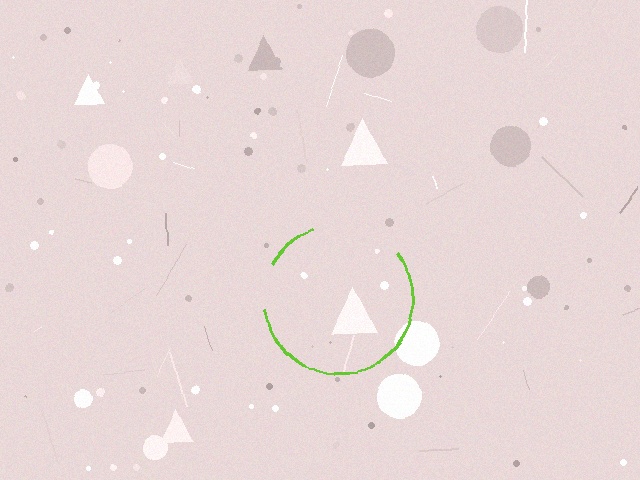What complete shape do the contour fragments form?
The contour fragments form a circle.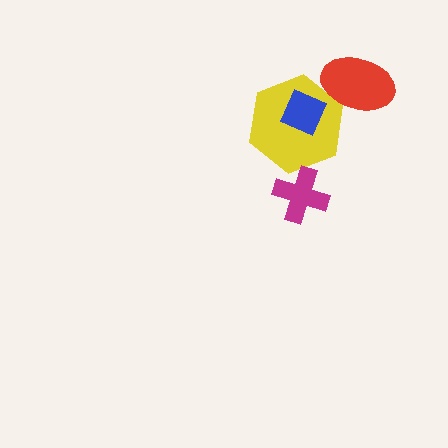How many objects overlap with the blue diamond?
1 object overlaps with the blue diamond.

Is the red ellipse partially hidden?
No, no other shape covers it.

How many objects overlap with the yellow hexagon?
2 objects overlap with the yellow hexagon.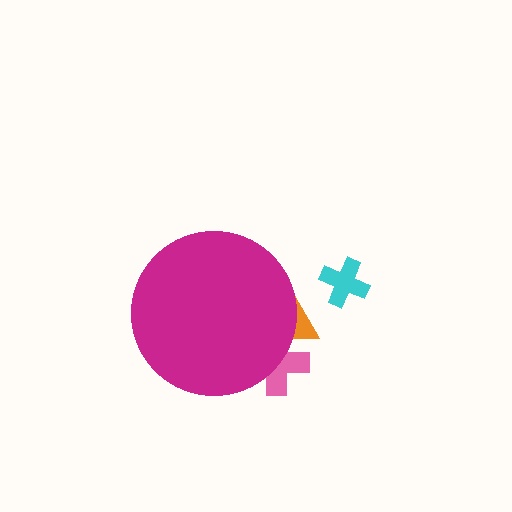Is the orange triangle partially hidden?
Yes, the orange triangle is partially hidden behind the magenta circle.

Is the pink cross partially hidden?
Yes, the pink cross is partially hidden behind the magenta circle.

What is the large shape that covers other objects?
A magenta circle.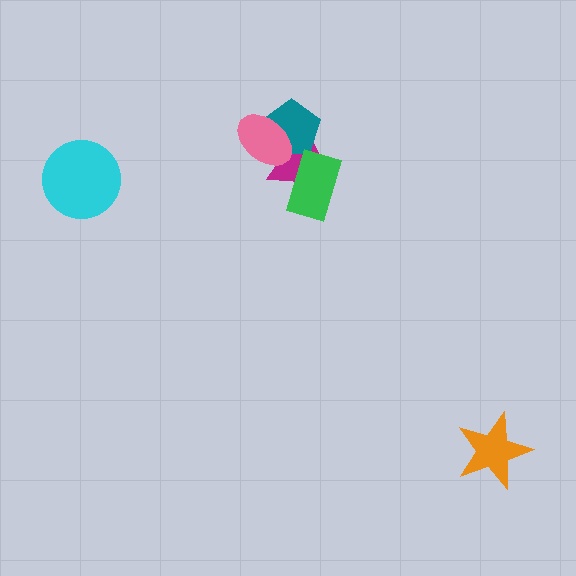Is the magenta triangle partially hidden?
Yes, it is partially covered by another shape.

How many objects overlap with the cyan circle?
0 objects overlap with the cyan circle.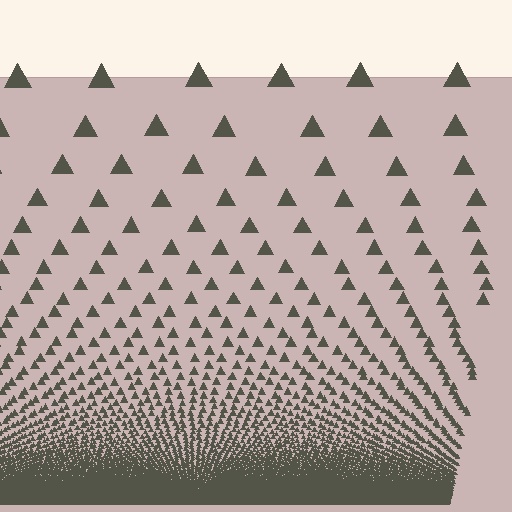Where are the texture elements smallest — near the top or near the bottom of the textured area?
Near the bottom.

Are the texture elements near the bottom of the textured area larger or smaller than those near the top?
Smaller. The gradient is inverted — elements near the bottom are smaller and denser.